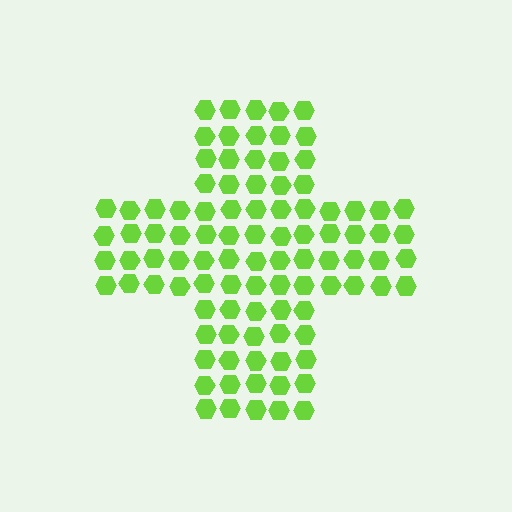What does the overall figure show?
The overall figure shows a cross.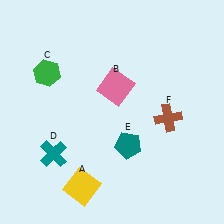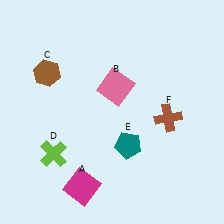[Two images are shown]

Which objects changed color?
A changed from yellow to magenta. C changed from green to brown. D changed from teal to lime.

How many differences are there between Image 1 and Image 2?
There are 3 differences between the two images.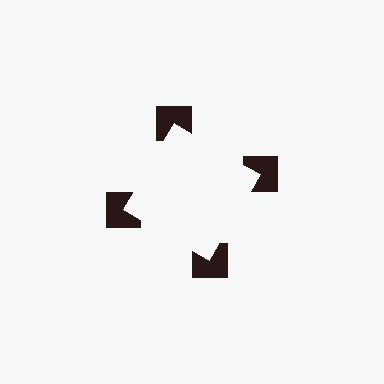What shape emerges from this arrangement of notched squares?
An illusory square — its edges are inferred from the aligned wedge cuts in the notched squares, not physically drawn.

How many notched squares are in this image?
There are 4 — one at each vertex of the illusory square.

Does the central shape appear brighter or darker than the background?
It typically appears slightly brighter than the background, even though no actual brightness change is drawn.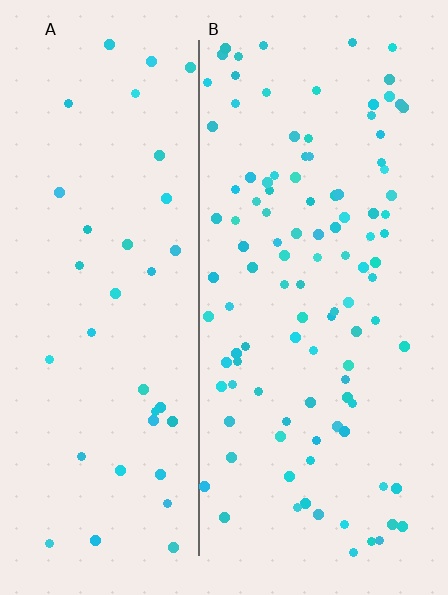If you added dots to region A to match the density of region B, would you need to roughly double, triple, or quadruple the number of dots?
Approximately triple.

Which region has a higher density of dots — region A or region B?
B (the right).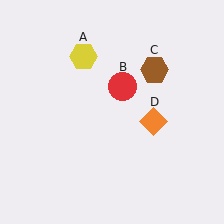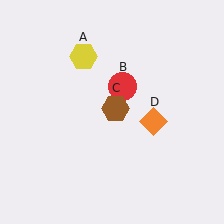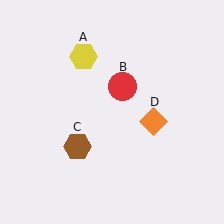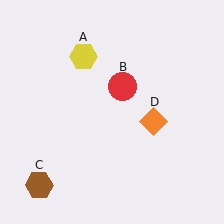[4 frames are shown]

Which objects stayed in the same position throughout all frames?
Yellow hexagon (object A) and red circle (object B) and orange diamond (object D) remained stationary.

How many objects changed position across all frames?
1 object changed position: brown hexagon (object C).